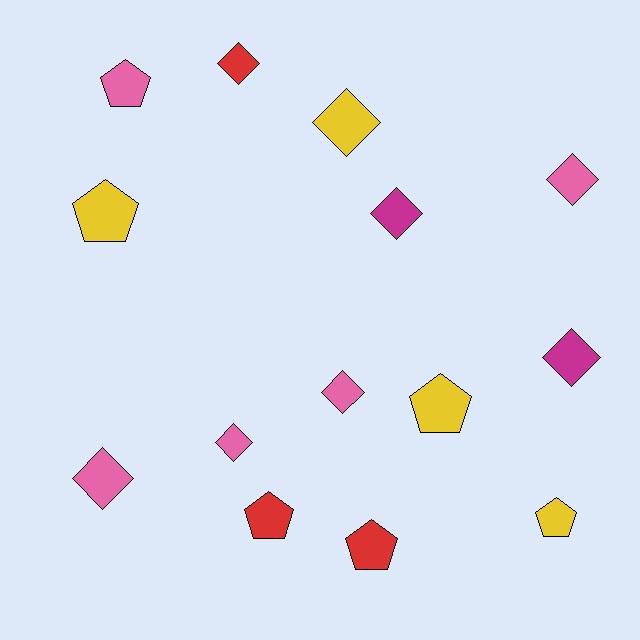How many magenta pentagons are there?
There are no magenta pentagons.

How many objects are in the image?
There are 14 objects.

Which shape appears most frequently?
Diamond, with 8 objects.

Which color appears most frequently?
Pink, with 5 objects.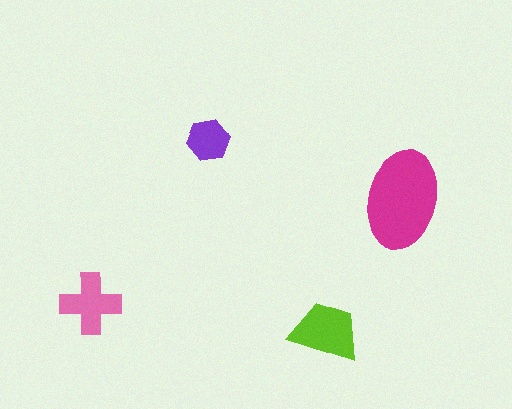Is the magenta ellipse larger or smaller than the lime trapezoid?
Larger.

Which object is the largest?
The magenta ellipse.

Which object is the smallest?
The purple hexagon.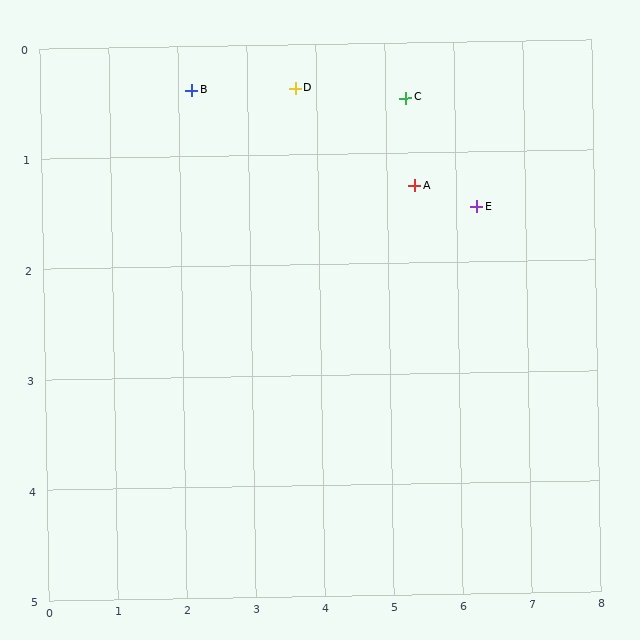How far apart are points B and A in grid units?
Points B and A are about 3.3 grid units apart.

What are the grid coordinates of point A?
Point A is at approximately (5.4, 1.3).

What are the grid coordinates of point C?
Point C is at approximately (5.3, 0.5).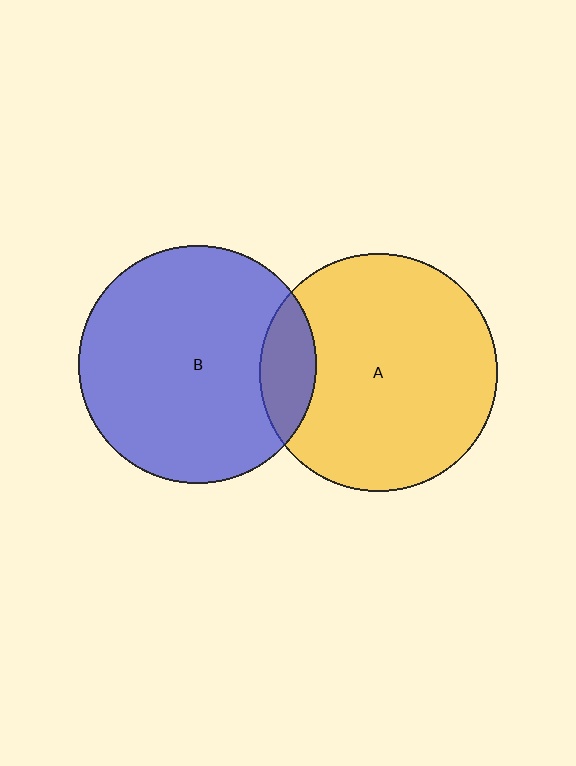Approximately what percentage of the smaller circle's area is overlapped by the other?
Approximately 15%.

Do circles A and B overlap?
Yes.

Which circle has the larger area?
Circle A (yellow).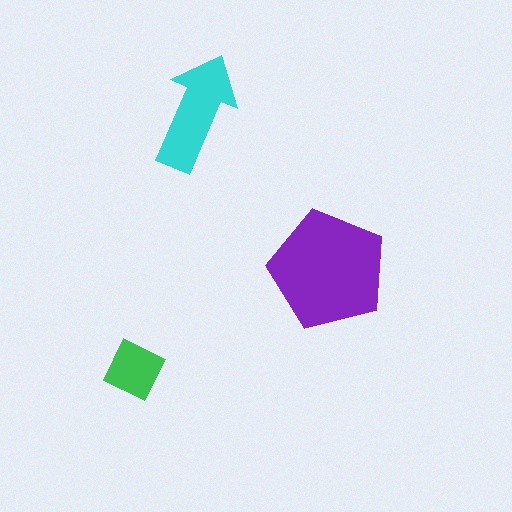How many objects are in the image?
There are 3 objects in the image.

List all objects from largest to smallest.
The purple pentagon, the cyan arrow, the green square.